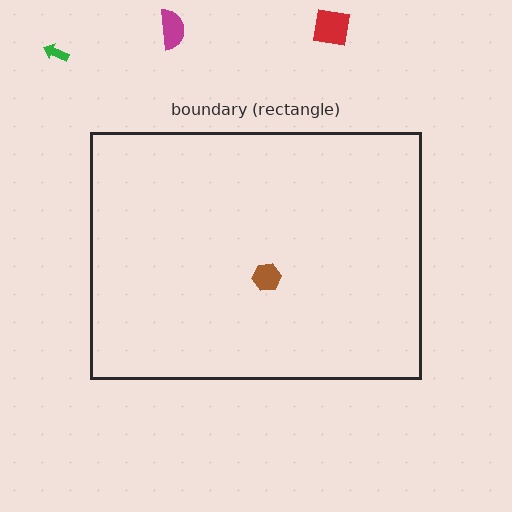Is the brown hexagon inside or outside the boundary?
Inside.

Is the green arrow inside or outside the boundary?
Outside.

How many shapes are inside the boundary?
1 inside, 3 outside.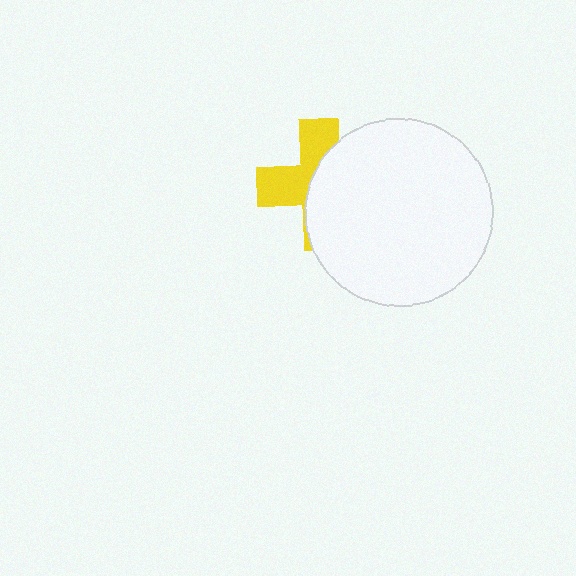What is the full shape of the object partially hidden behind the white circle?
The partially hidden object is a yellow cross.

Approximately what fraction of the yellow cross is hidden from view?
Roughly 57% of the yellow cross is hidden behind the white circle.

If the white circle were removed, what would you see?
You would see the complete yellow cross.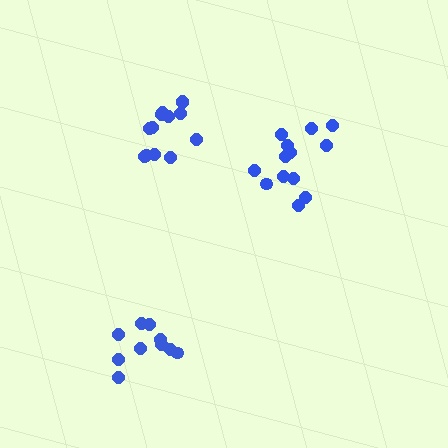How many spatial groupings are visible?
There are 3 spatial groupings.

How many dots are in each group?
Group 1: 10 dots, Group 2: 13 dots, Group 3: 13 dots (36 total).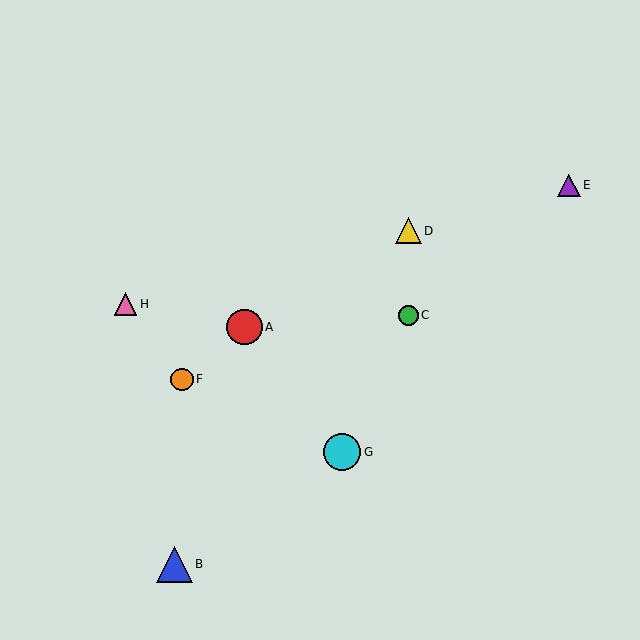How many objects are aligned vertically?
2 objects (C, D) are aligned vertically.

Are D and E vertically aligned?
No, D is at x≈408 and E is at x≈569.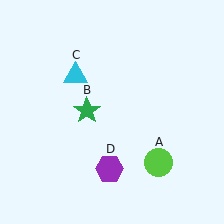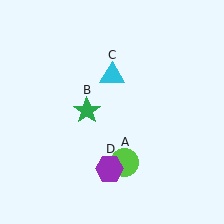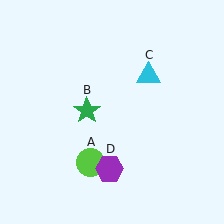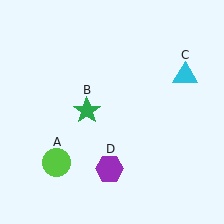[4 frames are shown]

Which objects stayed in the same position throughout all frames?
Green star (object B) and purple hexagon (object D) remained stationary.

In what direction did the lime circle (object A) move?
The lime circle (object A) moved left.